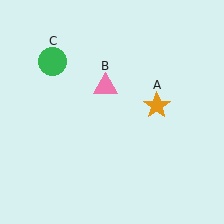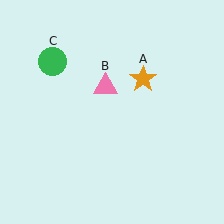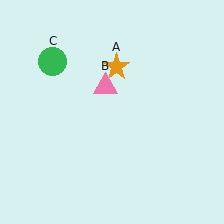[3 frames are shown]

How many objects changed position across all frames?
1 object changed position: orange star (object A).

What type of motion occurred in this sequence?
The orange star (object A) rotated counterclockwise around the center of the scene.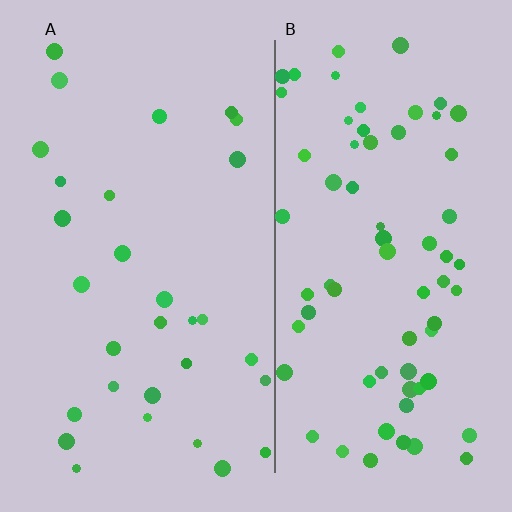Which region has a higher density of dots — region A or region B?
B (the right).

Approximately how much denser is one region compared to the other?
Approximately 2.3× — region B over region A.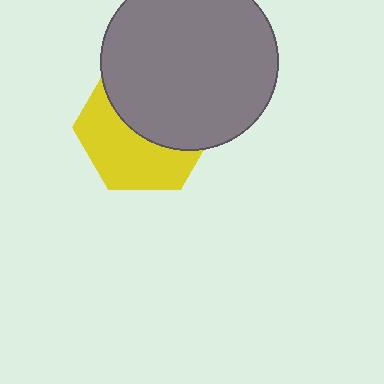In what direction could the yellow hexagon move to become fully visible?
The yellow hexagon could move down. That would shift it out from behind the gray circle entirely.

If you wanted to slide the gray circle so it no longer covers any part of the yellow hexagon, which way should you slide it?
Slide it up — that is the most direct way to separate the two shapes.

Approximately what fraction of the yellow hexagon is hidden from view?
Roughly 52% of the yellow hexagon is hidden behind the gray circle.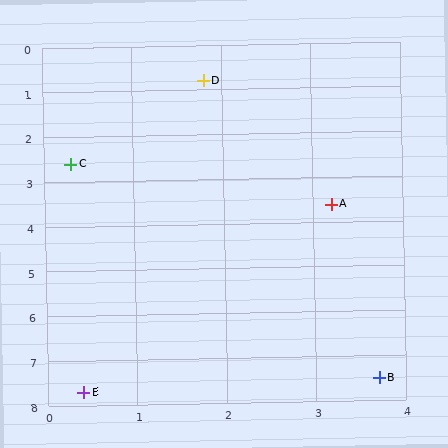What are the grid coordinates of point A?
Point A is at approximately (3.2, 3.6).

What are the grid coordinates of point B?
Point B is at approximately (3.7, 7.5).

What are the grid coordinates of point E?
Point E is at approximately (0.4, 7.7).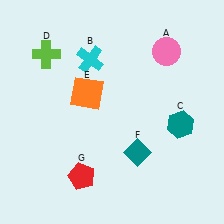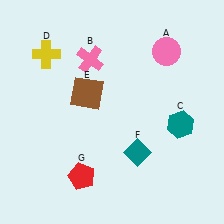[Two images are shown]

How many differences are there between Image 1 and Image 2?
There are 3 differences between the two images.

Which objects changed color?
B changed from cyan to pink. D changed from lime to yellow. E changed from orange to brown.